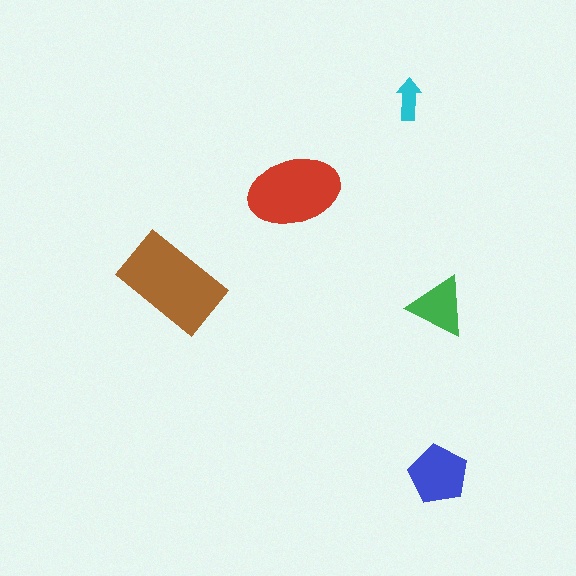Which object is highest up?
The cyan arrow is topmost.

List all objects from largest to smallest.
The brown rectangle, the red ellipse, the blue pentagon, the green triangle, the cyan arrow.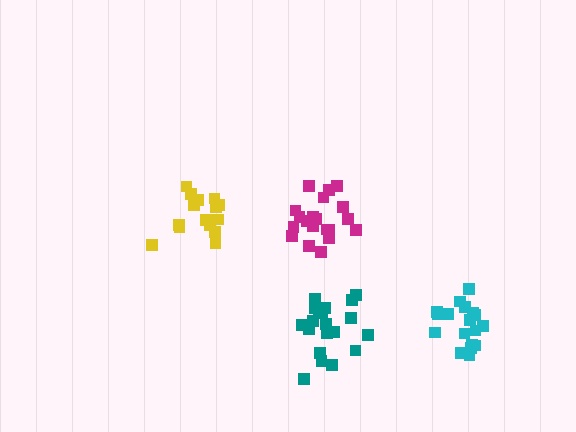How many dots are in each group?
Group 1: 16 dots, Group 2: 20 dots, Group 3: 20 dots, Group 4: 18 dots (74 total).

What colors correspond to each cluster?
The clusters are colored: yellow, teal, magenta, cyan.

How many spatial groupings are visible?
There are 4 spatial groupings.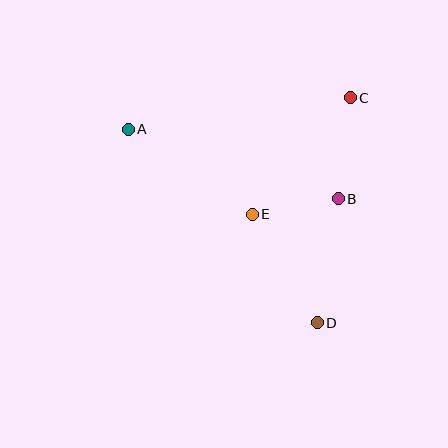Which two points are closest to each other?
Points B and E are closest to each other.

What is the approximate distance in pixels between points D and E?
The distance between D and E is approximately 126 pixels.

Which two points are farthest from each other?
Points A and D are farthest from each other.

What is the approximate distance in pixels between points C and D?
The distance between C and D is approximately 227 pixels.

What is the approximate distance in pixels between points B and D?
The distance between B and D is approximately 126 pixels.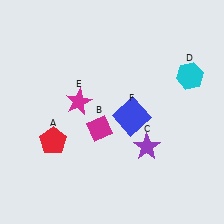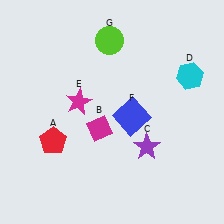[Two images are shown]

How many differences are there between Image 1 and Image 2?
There is 1 difference between the two images.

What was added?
A lime circle (G) was added in Image 2.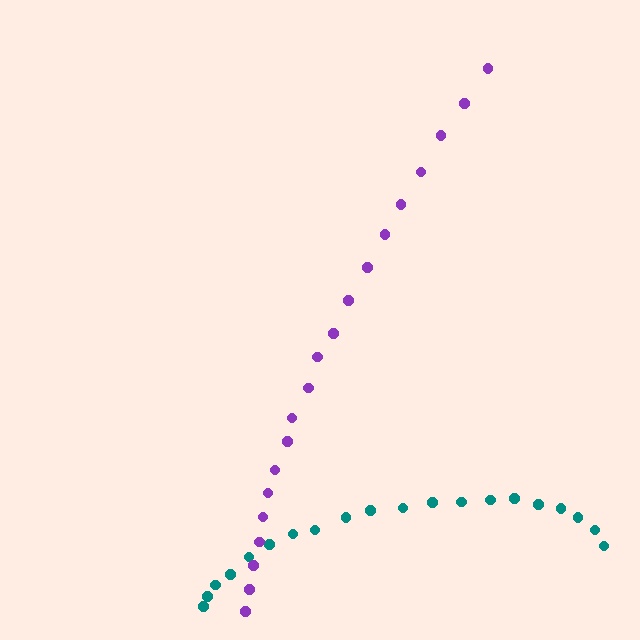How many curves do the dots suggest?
There are 2 distinct paths.